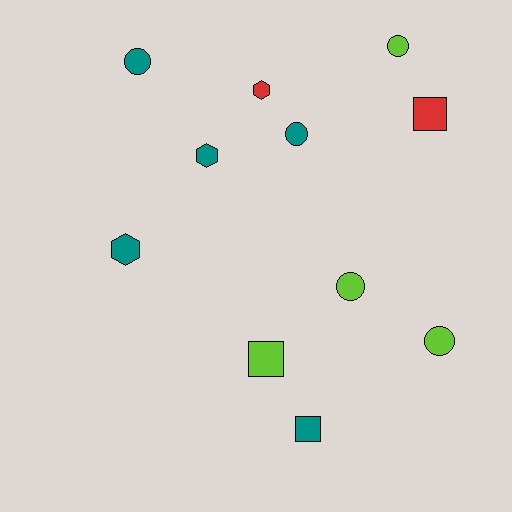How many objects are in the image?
There are 11 objects.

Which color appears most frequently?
Teal, with 5 objects.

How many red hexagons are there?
There is 1 red hexagon.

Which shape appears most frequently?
Circle, with 5 objects.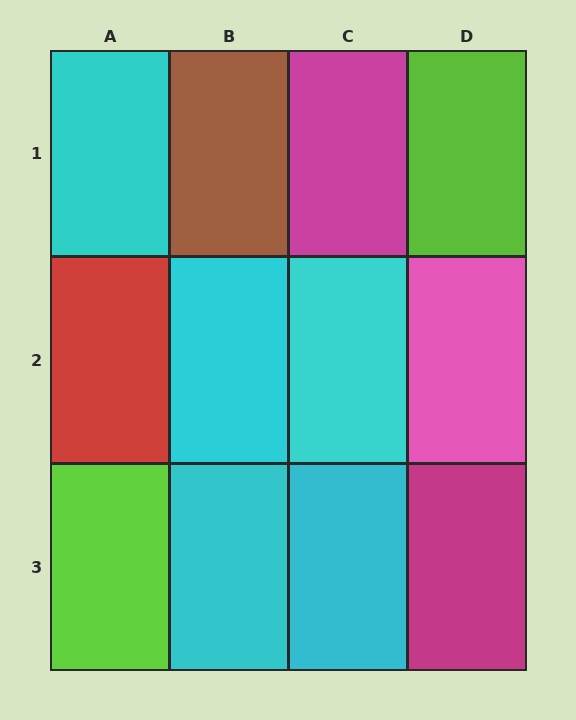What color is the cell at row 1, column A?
Cyan.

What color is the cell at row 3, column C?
Cyan.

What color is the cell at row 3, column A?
Lime.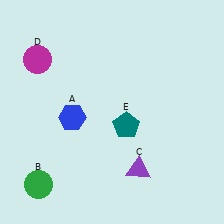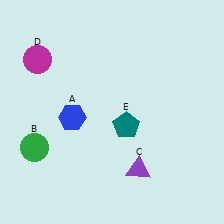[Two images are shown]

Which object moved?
The green circle (B) moved up.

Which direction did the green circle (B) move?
The green circle (B) moved up.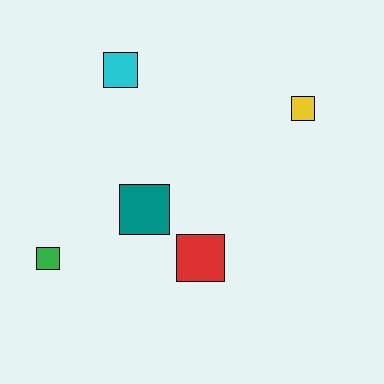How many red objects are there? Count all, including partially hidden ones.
There is 1 red object.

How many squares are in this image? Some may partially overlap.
There are 5 squares.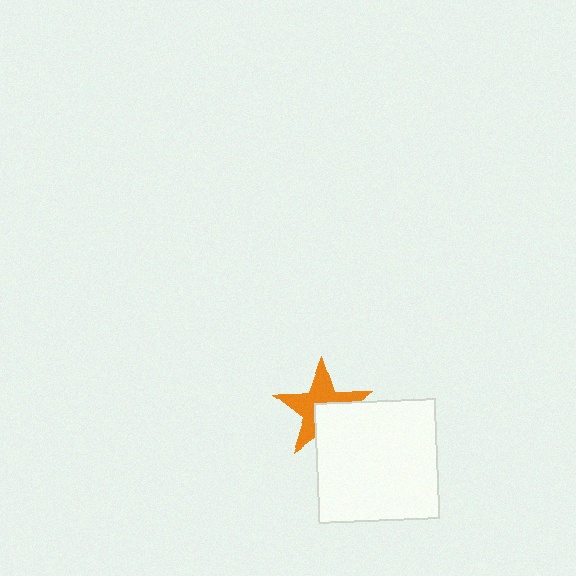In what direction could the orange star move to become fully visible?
The orange star could move toward the upper-left. That would shift it out from behind the white square entirely.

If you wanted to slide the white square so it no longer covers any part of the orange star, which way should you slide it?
Slide it toward the lower-right — that is the most direct way to separate the two shapes.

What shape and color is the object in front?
The object in front is a white square.